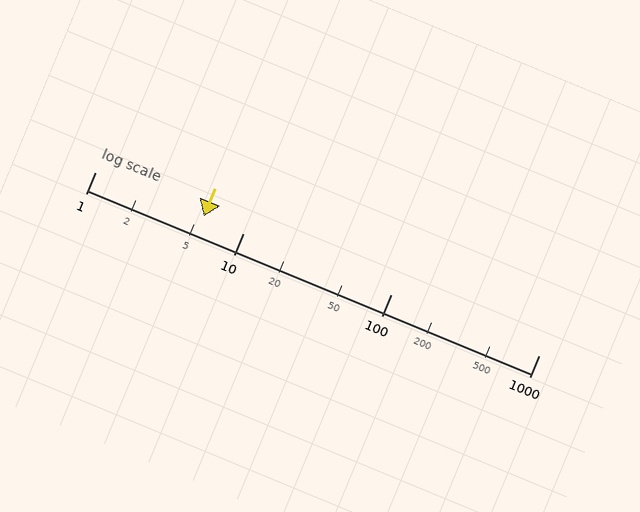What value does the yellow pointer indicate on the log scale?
The pointer indicates approximately 5.4.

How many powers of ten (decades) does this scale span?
The scale spans 3 decades, from 1 to 1000.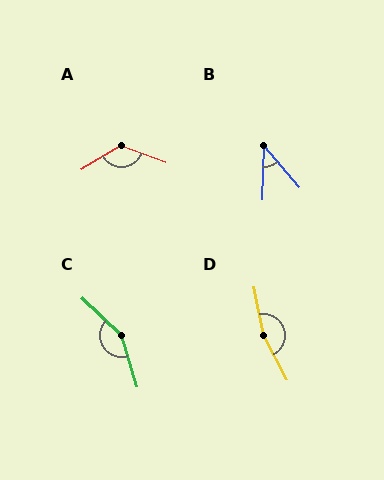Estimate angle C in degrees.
Approximately 150 degrees.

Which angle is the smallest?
B, at approximately 42 degrees.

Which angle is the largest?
D, at approximately 164 degrees.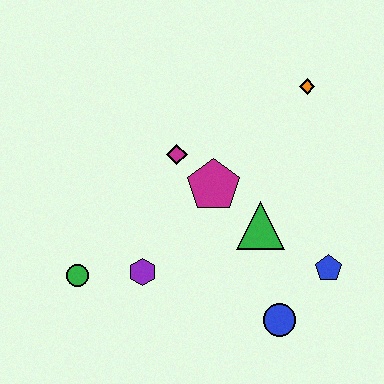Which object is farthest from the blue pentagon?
The green circle is farthest from the blue pentagon.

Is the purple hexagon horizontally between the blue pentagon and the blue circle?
No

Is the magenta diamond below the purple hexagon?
No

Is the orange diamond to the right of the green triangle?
Yes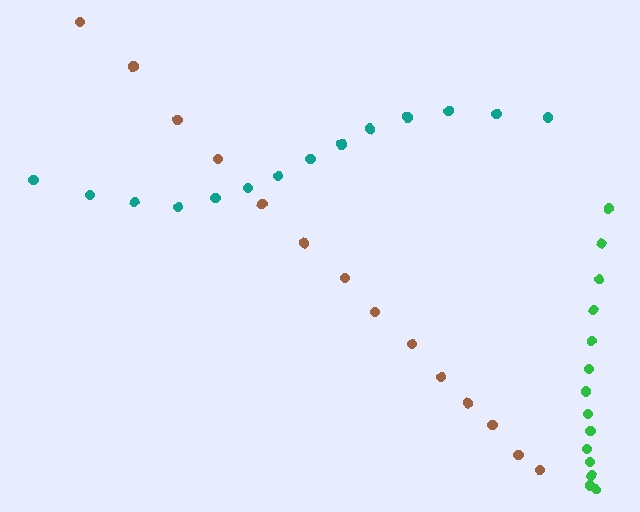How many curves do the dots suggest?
There are 3 distinct paths.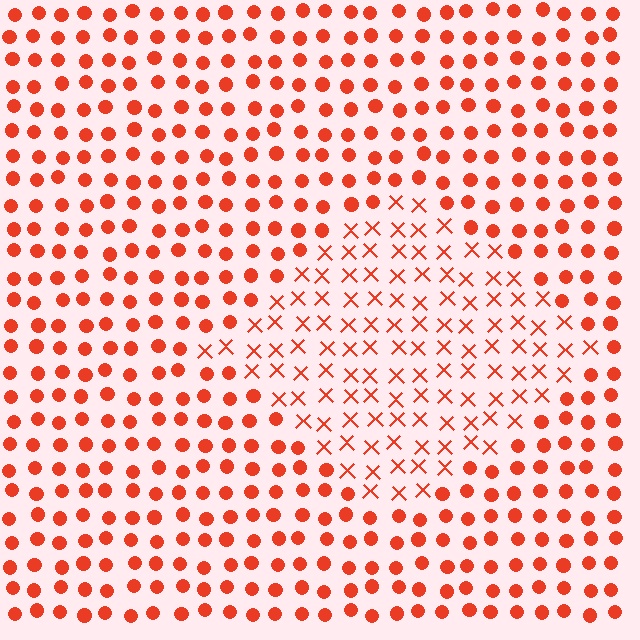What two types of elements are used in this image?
The image uses X marks inside the diamond region and circles outside it.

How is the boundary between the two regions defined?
The boundary is defined by a change in element shape: X marks inside vs. circles outside. All elements share the same color and spacing.